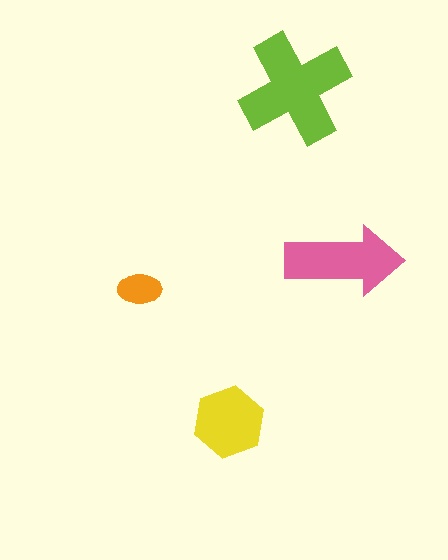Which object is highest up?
The lime cross is topmost.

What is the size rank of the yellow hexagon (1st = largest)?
3rd.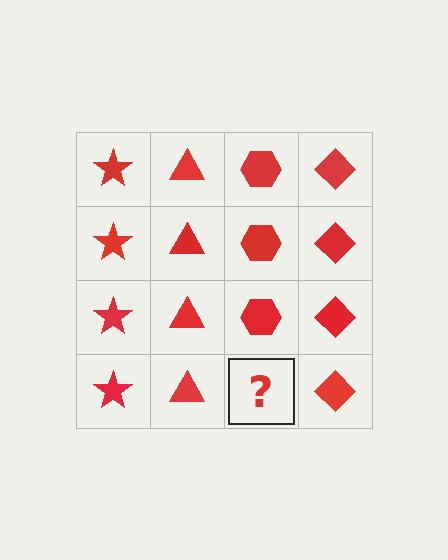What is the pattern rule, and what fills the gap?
The rule is that each column has a consistent shape. The gap should be filled with a red hexagon.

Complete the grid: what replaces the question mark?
The question mark should be replaced with a red hexagon.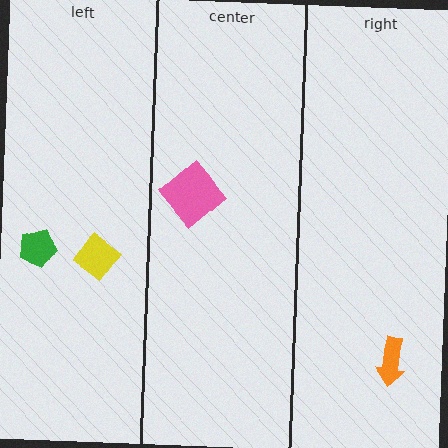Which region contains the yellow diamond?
The left region.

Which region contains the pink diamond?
The center region.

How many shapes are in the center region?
1.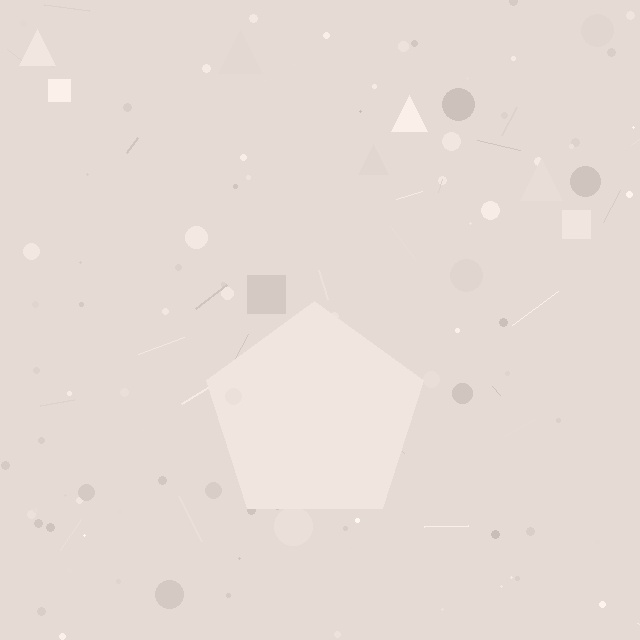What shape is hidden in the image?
A pentagon is hidden in the image.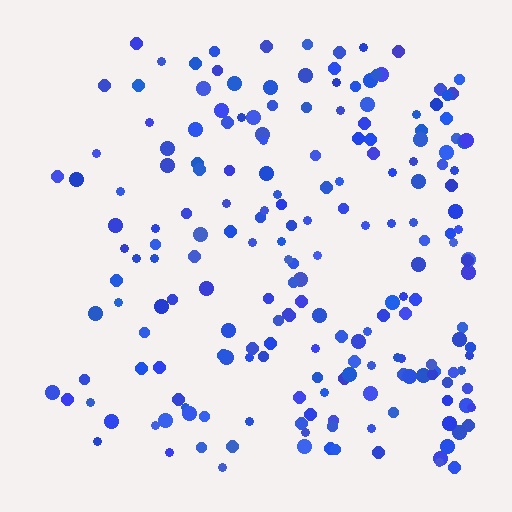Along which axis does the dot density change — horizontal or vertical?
Horizontal.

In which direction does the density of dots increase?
From left to right, with the right side densest.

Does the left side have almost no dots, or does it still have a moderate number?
Still a moderate number, just noticeably fewer than the right.